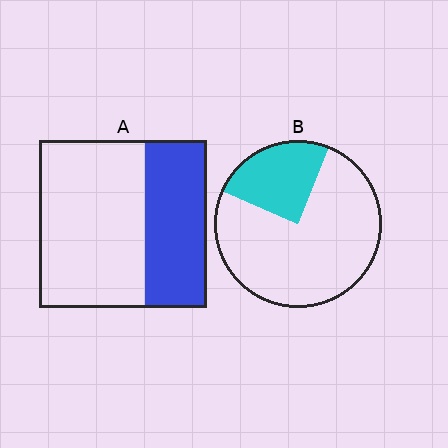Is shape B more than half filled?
No.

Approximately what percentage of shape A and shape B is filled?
A is approximately 35% and B is approximately 25%.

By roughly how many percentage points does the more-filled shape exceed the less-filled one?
By roughly 10 percentage points (A over B).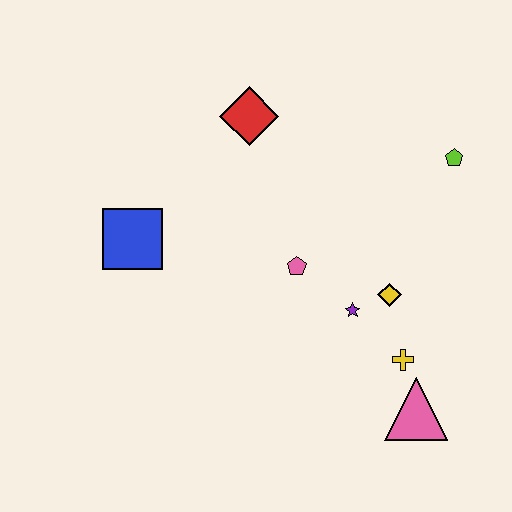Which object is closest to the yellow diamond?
The purple star is closest to the yellow diamond.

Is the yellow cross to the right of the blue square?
Yes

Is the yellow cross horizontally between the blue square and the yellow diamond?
No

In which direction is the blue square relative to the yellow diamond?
The blue square is to the left of the yellow diamond.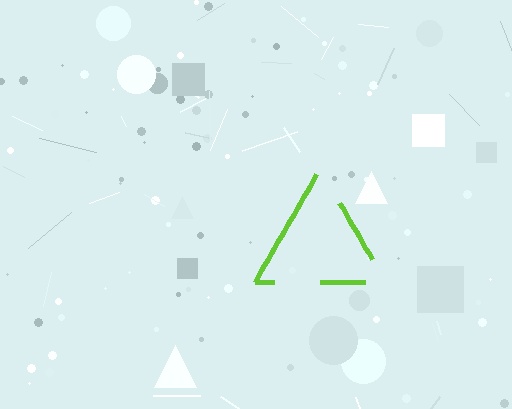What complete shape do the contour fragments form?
The contour fragments form a triangle.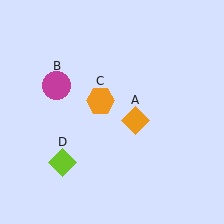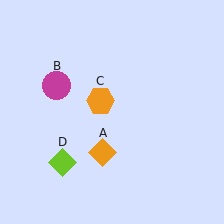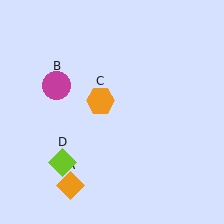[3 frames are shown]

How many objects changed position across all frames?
1 object changed position: orange diamond (object A).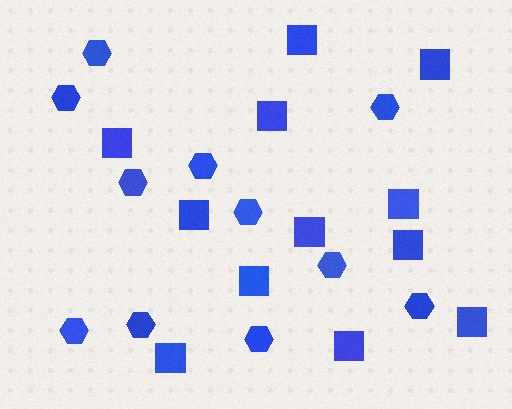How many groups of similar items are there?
There are 2 groups: one group of squares (12) and one group of hexagons (11).